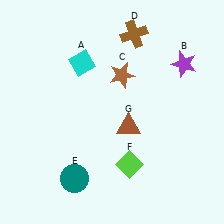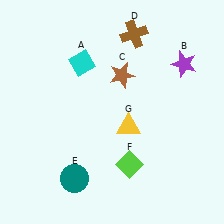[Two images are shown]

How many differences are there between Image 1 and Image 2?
There is 1 difference between the two images.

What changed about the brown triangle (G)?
In Image 1, G is brown. In Image 2, it changed to yellow.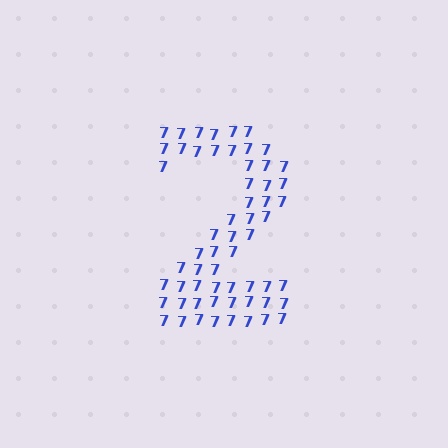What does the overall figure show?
The overall figure shows the digit 2.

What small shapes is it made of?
It is made of small digit 7's.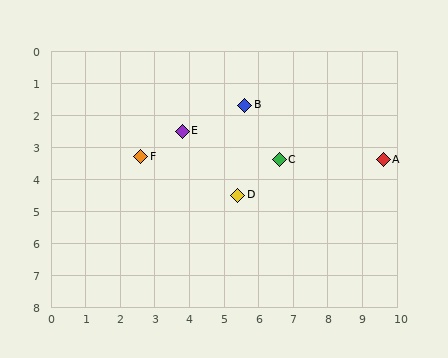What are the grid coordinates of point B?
Point B is at approximately (5.6, 1.7).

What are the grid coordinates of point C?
Point C is at approximately (6.6, 3.4).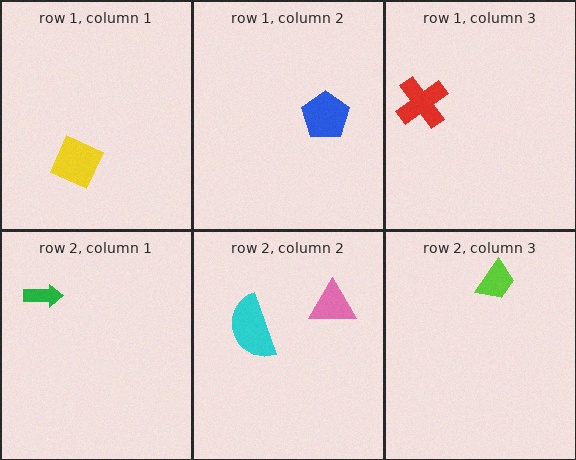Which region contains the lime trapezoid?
The row 2, column 3 region.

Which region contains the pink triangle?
The row 2, column 2 region.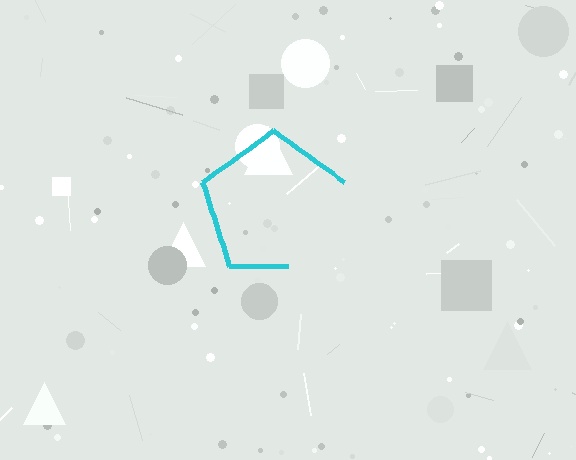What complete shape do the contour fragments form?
The contour fragments form a pentagon.